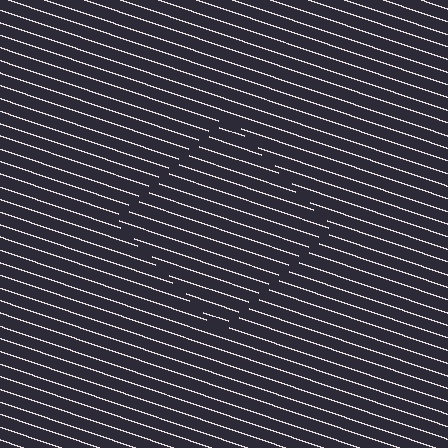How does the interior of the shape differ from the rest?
The interior of the shape contains the same grating, shifted by half a period — the contour is defined by the phase discontinuity where line-ends from the inner and outer gratings abut.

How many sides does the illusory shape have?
4 sides — the line-ends trace a square.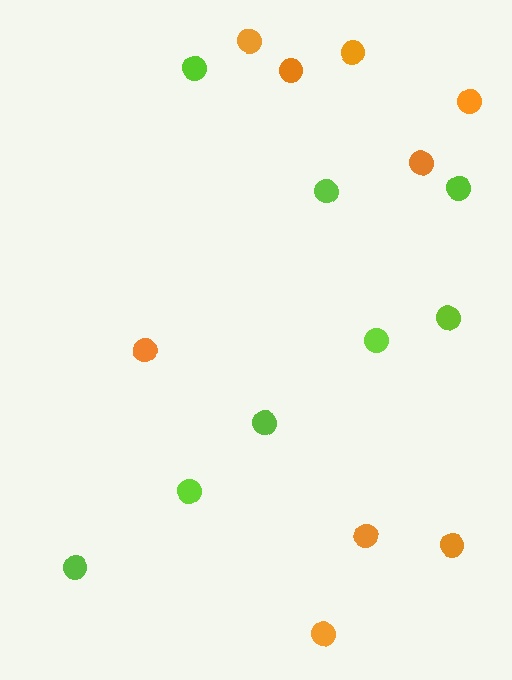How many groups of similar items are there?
There are 2 groups: one group of lime circles (8) and one group of orange circles (9).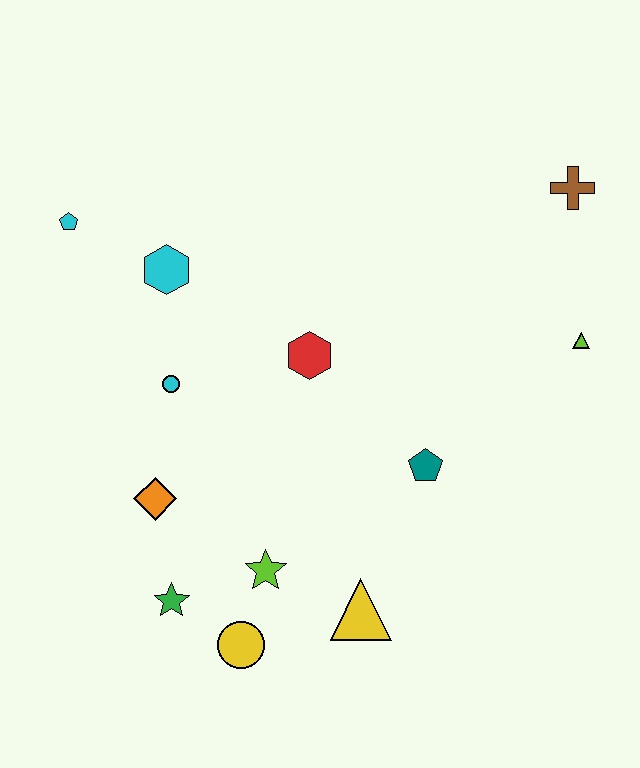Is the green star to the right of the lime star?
No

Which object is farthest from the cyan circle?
The brown cross is farthest from the cyan circle.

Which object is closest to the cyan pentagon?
The cyan hexagon is closest to the cyan pentagon.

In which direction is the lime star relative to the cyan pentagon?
The lime star is below the cyan pentagon.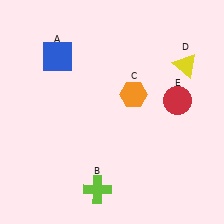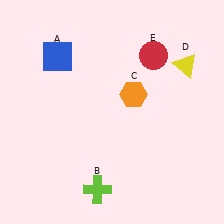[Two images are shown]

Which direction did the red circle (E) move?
The red circle (E) moved up.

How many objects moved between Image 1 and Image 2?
1 object moved between the two images.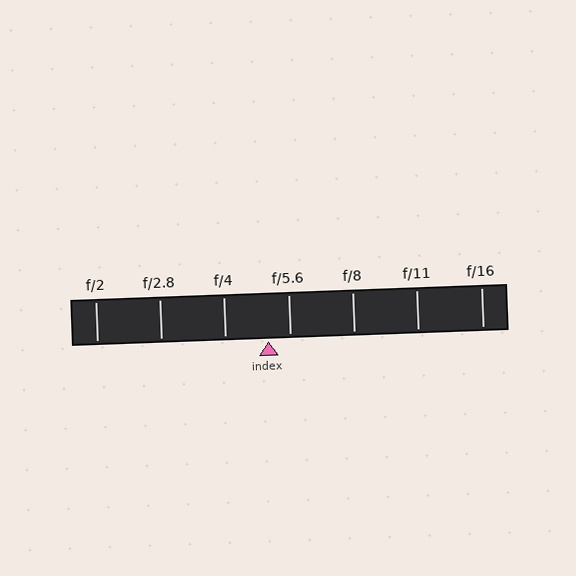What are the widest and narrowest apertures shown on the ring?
The widest aperture shown is f/2 and the narrowest is f/16.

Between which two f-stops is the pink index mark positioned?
The index mark is between f/4 and f/5.6.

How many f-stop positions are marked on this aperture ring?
There are 7 f-stop positions marked.